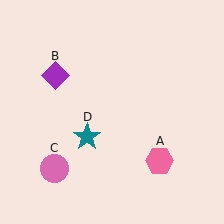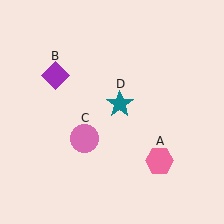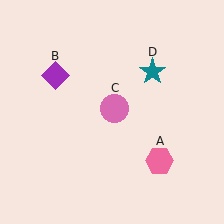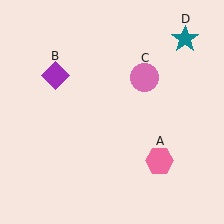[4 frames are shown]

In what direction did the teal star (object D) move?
The teal star (object D) moved up and to the right.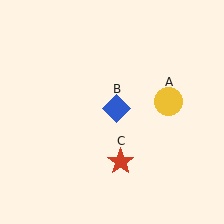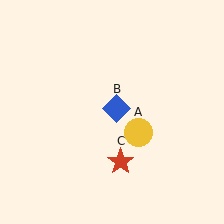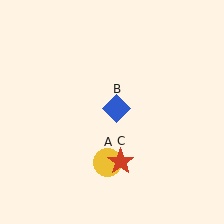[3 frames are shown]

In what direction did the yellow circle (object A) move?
The yellow circle (object A) moved down and to the left.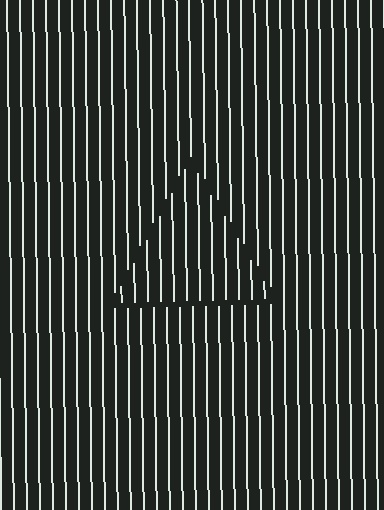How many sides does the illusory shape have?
3 sides — the line-ends trace a triangle.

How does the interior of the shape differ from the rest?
The interior of the shape contains the same grating, shifted by half a period — the contour is defined by the phase discontinuity where line-ends from the inner and outer gratings abut.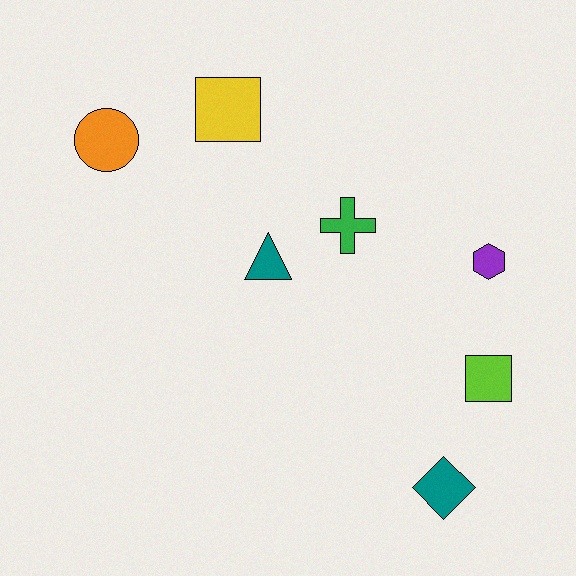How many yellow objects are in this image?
There is 1 yellow object.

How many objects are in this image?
There are 7 objects.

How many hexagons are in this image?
There is 1 hexagon.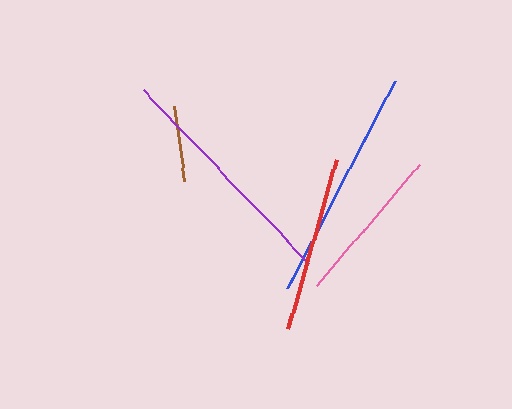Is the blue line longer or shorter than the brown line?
The blue line is longer than the brown line.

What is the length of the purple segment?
The purple segment is approximately 241 pixels long.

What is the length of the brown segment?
The brown segment is approximately 76 pixels long.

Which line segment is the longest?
The purple line is the longest at approximately 241 pixels.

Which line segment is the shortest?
The brown line is the shortest at approximately 76 pixels.